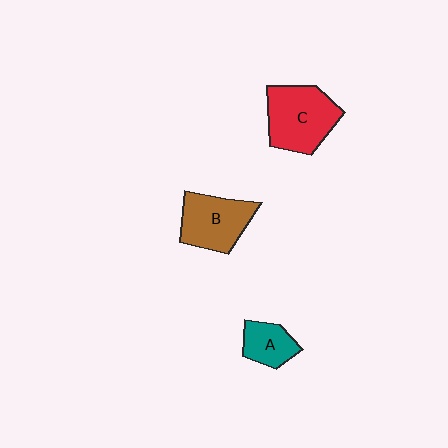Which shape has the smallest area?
Shape A (teal).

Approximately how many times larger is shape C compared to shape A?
Approximately 2.0 times.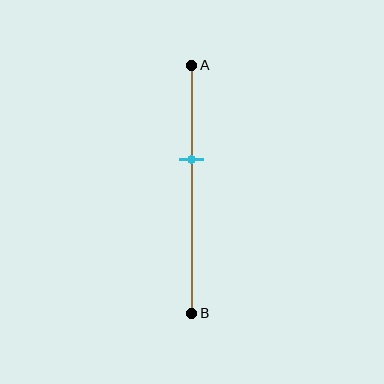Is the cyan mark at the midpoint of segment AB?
No, the mark is at about 40% from A, not at the 50% midpoint.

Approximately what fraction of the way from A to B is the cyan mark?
The cyan mark is approximately 40% of the way from A to B.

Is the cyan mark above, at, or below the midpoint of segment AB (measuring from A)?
The cyan mark is above the midpoint of segment AB.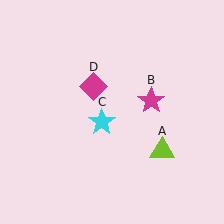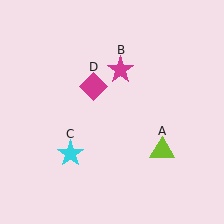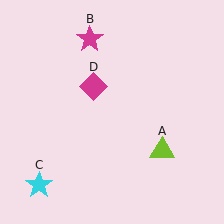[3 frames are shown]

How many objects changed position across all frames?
2 objects changed position: magenta star (object B), cyan star (object C).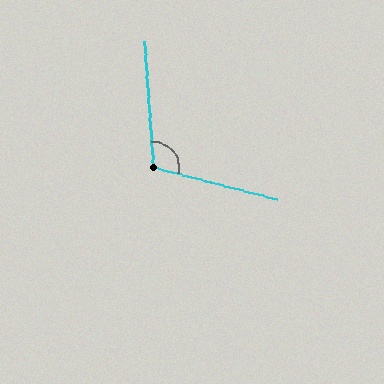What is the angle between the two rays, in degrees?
Approximately 109 degrees.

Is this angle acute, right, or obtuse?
It is obtuse.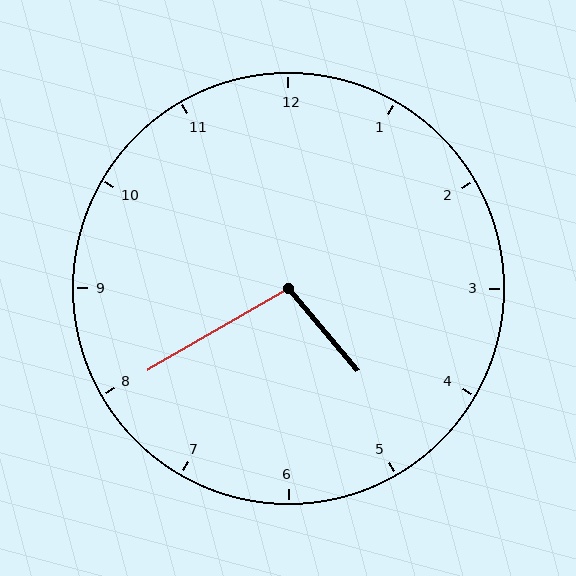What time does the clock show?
4:40.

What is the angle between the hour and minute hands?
Approximately 100 degrees.